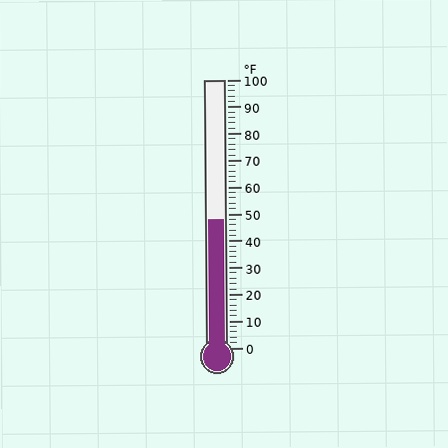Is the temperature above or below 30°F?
The temperature is above 30°F.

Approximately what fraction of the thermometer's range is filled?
The thermometer is filled to approximately 50% of its range.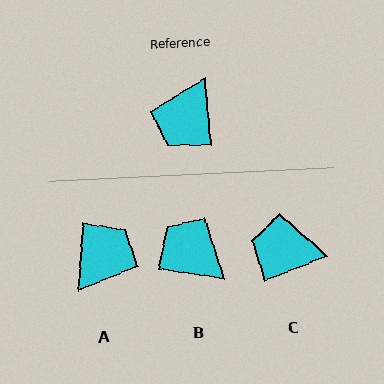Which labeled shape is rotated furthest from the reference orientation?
A, about 171 degrees away.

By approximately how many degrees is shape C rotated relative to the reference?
Approximately 73 degrees clockwise.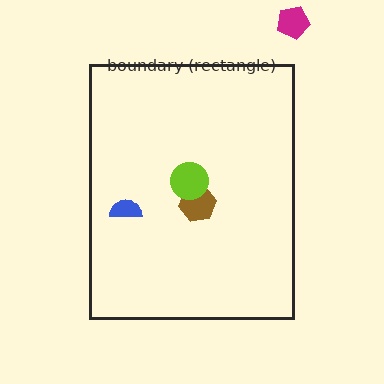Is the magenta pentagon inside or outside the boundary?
Outside.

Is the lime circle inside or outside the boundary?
Inside.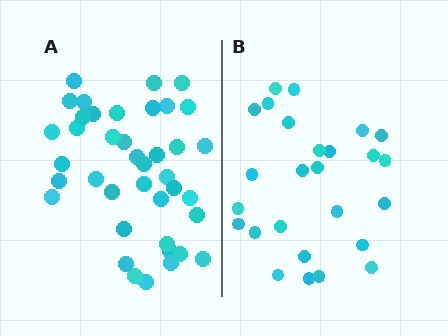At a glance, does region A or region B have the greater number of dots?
Region A (the left region) has more dots.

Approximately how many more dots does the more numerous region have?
Region A has approximately 15 more dots than region B.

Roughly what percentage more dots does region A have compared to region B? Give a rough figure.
About 55% more.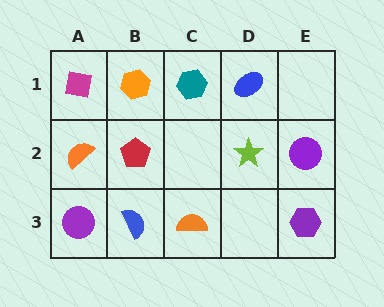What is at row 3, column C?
An orange semicircle.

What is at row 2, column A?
An orange semicircle.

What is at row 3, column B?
A blue semicircle.